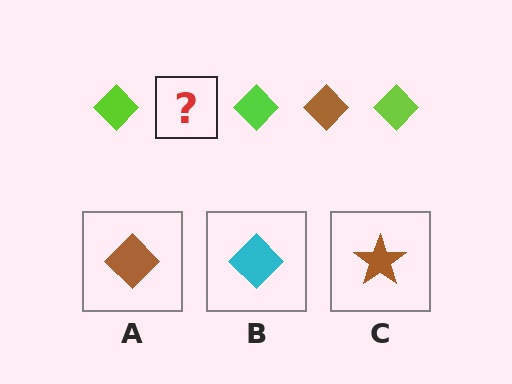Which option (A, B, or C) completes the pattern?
A.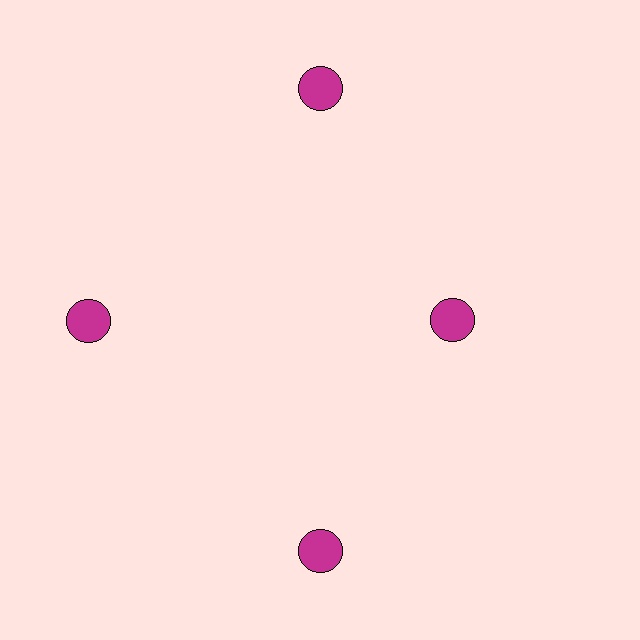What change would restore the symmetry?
The symmetry would be restored by moving it outward, back onto the ring so that all 4 circles sit at equal angles and equal distance from the center.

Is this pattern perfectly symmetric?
No. The 4 magenta circles are arranged in a ring, but one element near the 3 o'clock position is pulled inward toward the center, breaking the 4-fold rotational symmetry.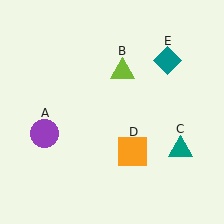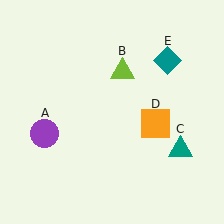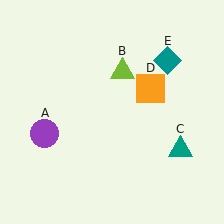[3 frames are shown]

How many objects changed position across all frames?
1 object changed position: orange square (object D).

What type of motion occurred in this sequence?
The orange square (object D) rotated counterclockwise around the center of the scene.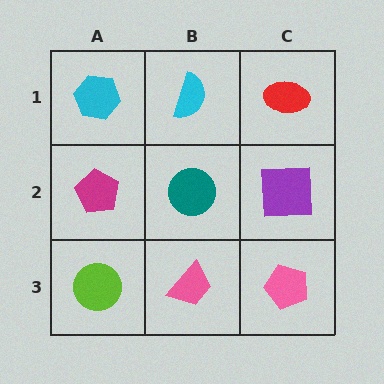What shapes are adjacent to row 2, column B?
A cyan semicircle (row 1, column B), a pink trapezoid (row 3, column B), a magenta pentagon (row 2, column A), a purple square (row 2, column C).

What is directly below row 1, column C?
A purple square.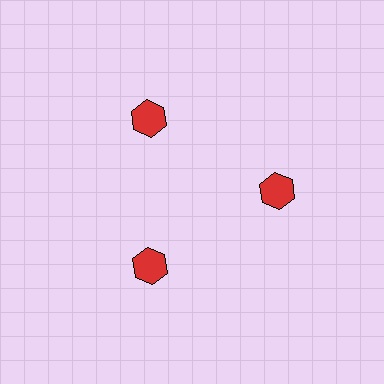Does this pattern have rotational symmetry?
Yes, this pattern has 3-fold rotational symmetry. It looks the same after rotating 120 degrees around the center.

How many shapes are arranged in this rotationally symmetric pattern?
There are 3 shapes, arranged in 3 groups of 1.